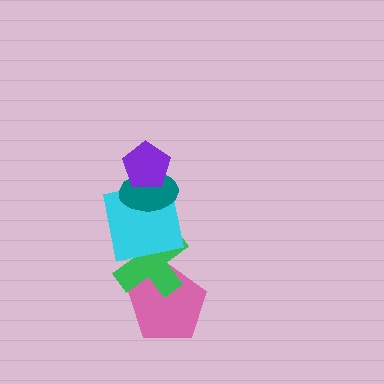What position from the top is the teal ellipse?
The teal ellipse is 2nd from the top.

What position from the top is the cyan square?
The cyan square is 3rd from the top.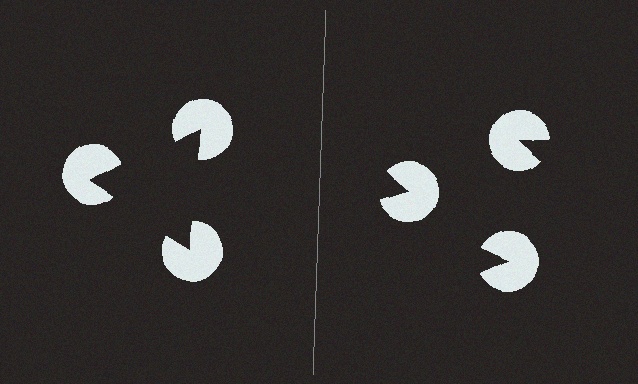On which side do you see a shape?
An illusory triangle appears on the left side. On the right side the wedge cuts are rotated, so no coherent shape forms.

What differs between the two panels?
The pac-man discs are positioned identically on both sides; only the wedge orientations differ. On the left they align to a triangle; on the right they are misaligned.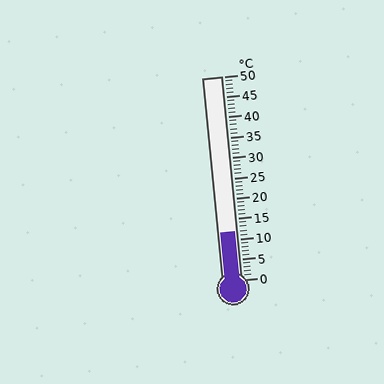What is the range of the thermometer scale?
The thermometer scale ranges from 0°C to 50°C.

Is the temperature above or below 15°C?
The temperature is below 15°C.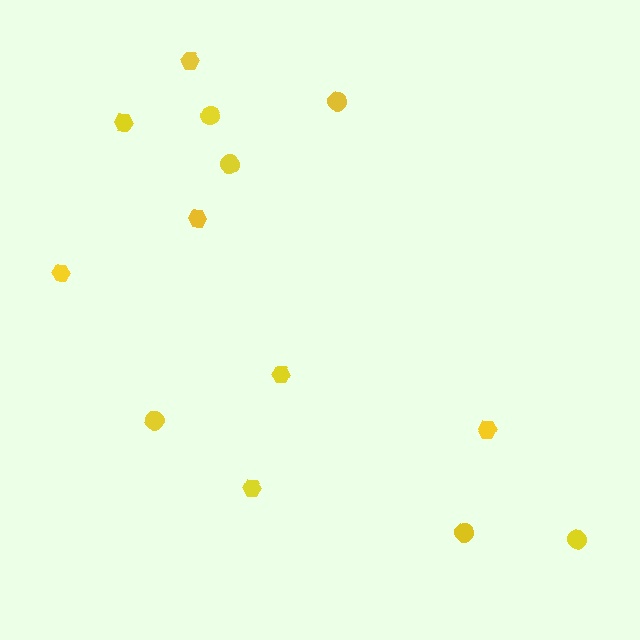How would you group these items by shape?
There are 2 groups: one group of hexagons (7) and one group of circles (6).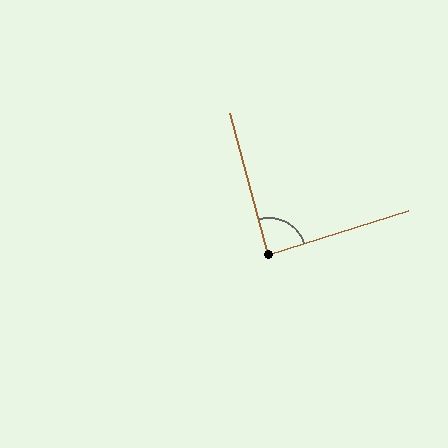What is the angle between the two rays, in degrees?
Approximately 88 degrees.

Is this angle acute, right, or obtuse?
It is approximately a right angle.